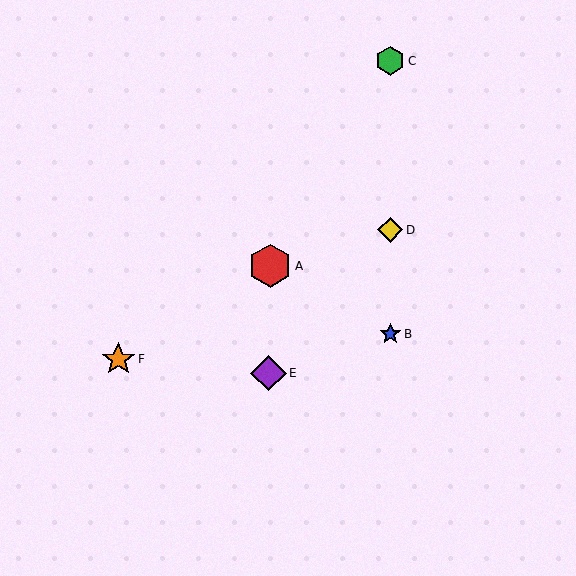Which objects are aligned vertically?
Objects B, C, D are aligned vertically.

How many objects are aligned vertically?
3 objects (B, C, D) are aligned vertically.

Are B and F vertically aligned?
No, B is at x≈390 and F is at x≈118.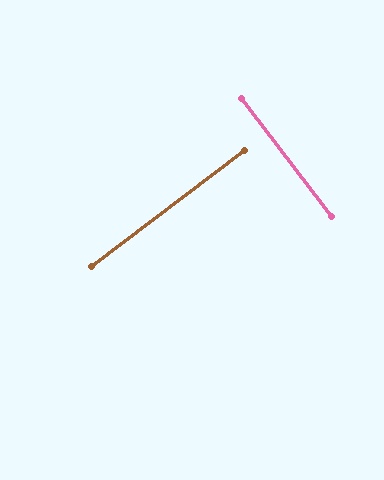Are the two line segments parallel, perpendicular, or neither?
Perpendicular — they meet at approximately 90°.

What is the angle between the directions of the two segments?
Approximately 90 degrees.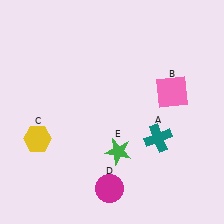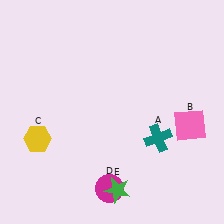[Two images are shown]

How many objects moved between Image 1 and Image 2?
2 objects moved between the two images.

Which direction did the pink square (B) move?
The pink square (B) moved down.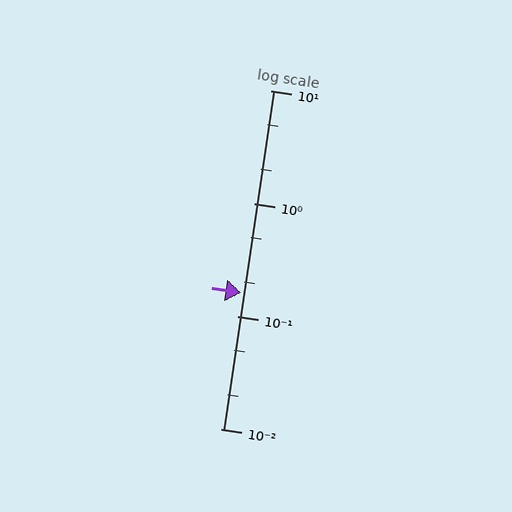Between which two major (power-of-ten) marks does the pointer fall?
The pointer is between 0.1 and 1.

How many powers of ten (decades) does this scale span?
The scale spans 3 decades, from 0.01 to 10.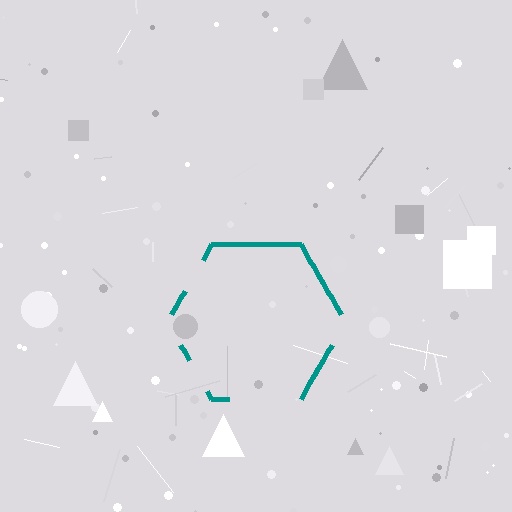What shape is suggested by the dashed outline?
The dashed outline suggests a hexagon.